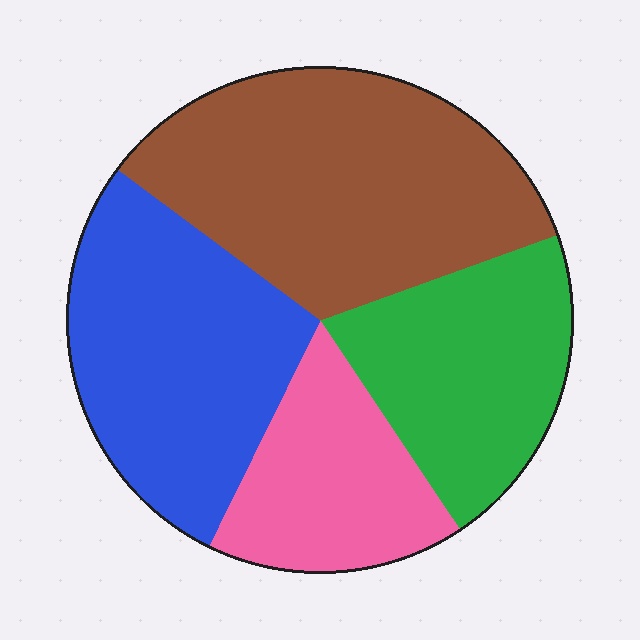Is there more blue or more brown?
Brown.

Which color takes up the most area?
Brown, at roughly 35%.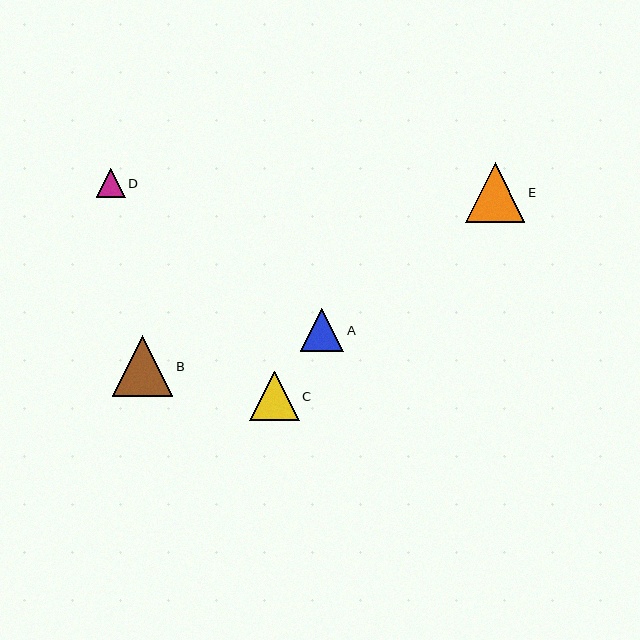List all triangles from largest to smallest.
From largest to smallest: B, E, C, A, D.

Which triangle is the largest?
Triangle B is the largest with a size of approximately 60 pixels.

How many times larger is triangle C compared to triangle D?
Triangle C is approximately 1.7 times the size of triangle D.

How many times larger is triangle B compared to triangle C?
Triangle B is approximately 1.2 times the size of triangle C.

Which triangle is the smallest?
Triangle D is the smallest with a size of approximately 29 pixels.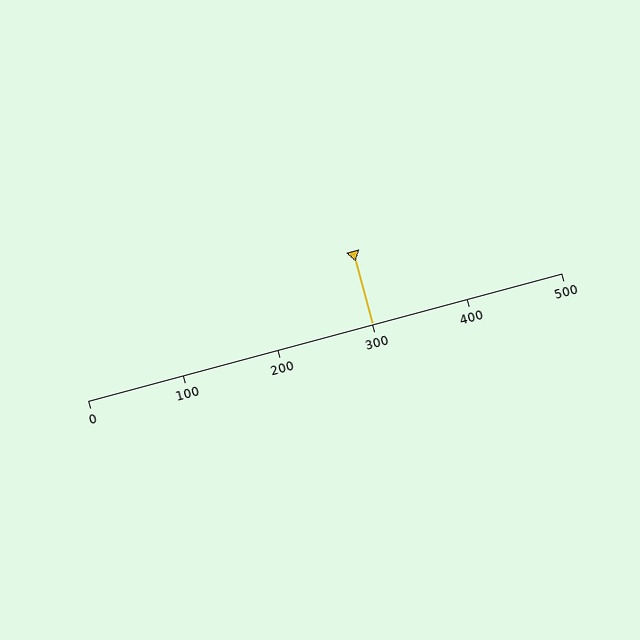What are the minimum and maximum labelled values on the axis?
The axis runs from 0 to 500.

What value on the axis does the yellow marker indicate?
The marker indicates approximately 300.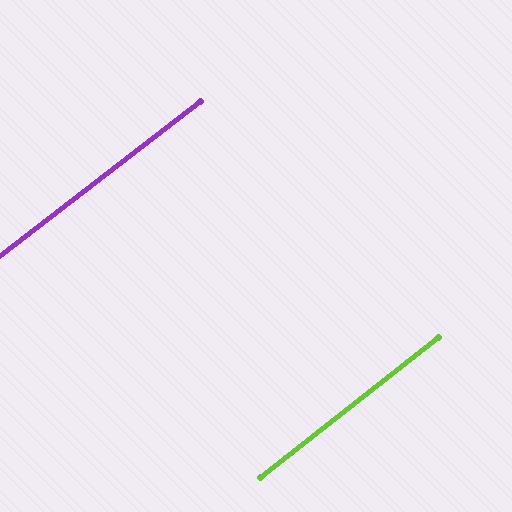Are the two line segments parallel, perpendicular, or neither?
Parallel — their directions differ by only 0.9°.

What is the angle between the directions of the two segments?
Approximately 1 degree.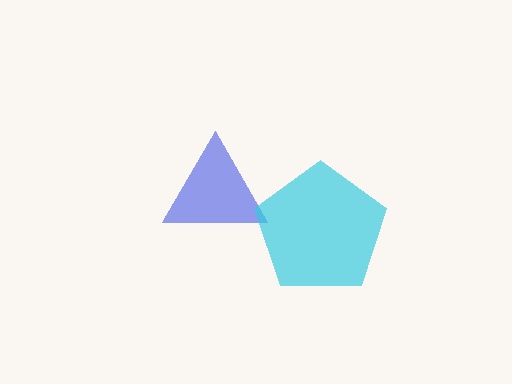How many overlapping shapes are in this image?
There are 2 overlapping shapes in the image.